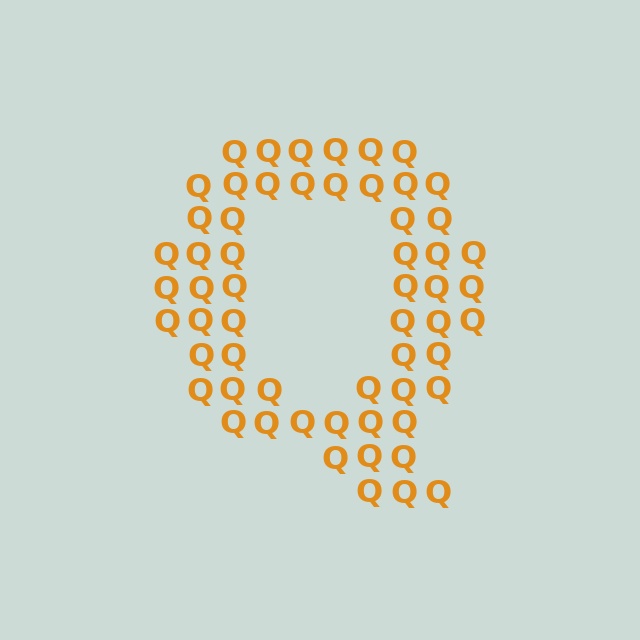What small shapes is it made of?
It is made of small letter Q's.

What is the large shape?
The large shape is the letter Q.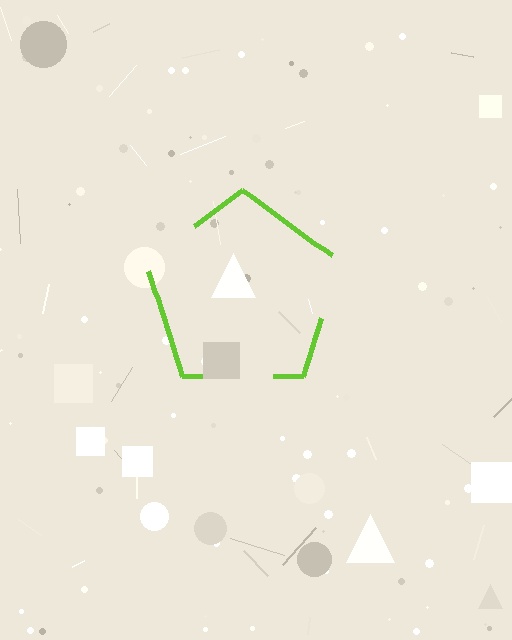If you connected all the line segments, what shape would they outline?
They would outline a pentagon.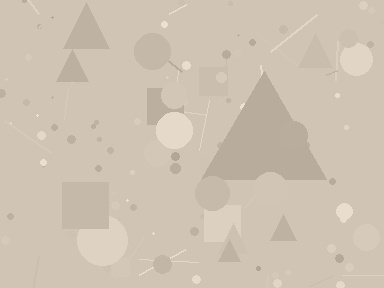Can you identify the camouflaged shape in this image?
The camouflaged shape is a triangle.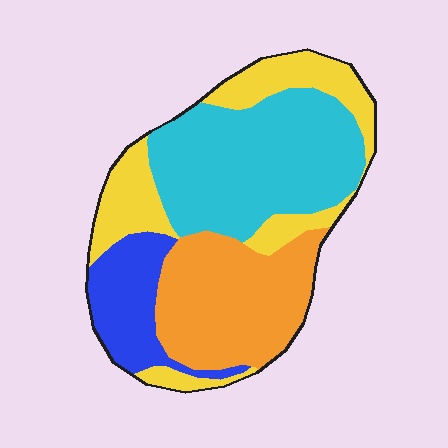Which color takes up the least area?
Blue, at roughly 15%.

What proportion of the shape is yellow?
Yellow covers 24% of the shape.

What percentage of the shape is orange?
Orange covers roughly 25% of the shape.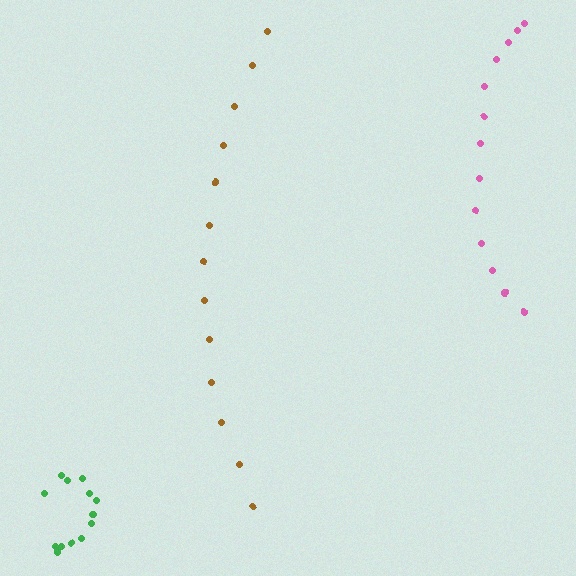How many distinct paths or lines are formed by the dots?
There are 3 distinct paths.